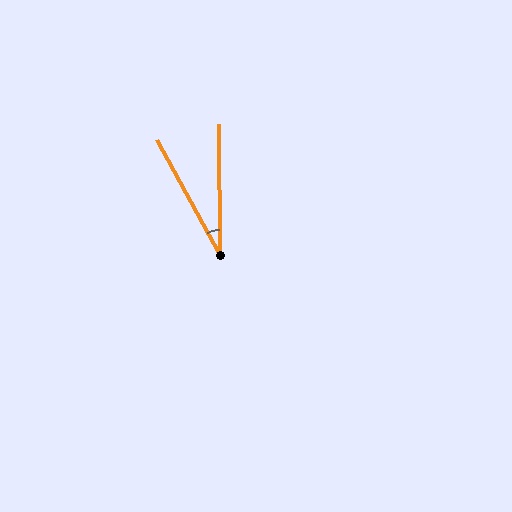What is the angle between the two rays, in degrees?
Approximately 28 degrees.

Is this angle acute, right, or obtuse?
It is acute.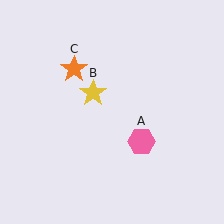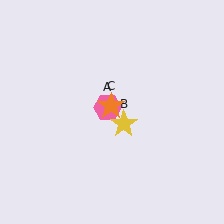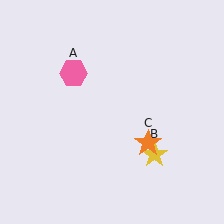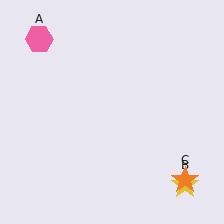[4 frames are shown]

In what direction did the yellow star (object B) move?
The yellow star (object B) moved down and to the right.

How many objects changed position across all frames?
3 objects changed position: pink hexagon (object A), yellow star (object B), orange star (object C).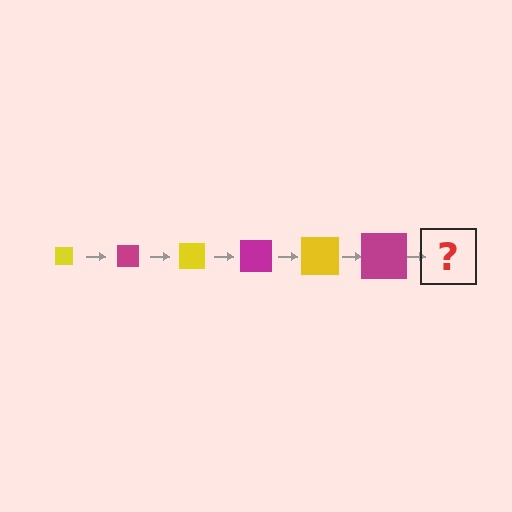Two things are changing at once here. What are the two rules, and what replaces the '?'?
The two rules are that the square grows larger each step and the color cycles through yellow and magenta. The '?' should be a yellow square, larger than the previous one.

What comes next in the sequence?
The next element should be a yellow square, larger than the previous one.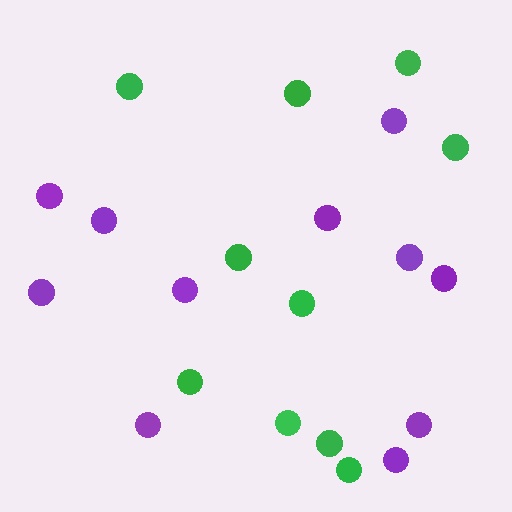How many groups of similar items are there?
There are 2 groups: one group of purple circles (11) and one group of green circles (10).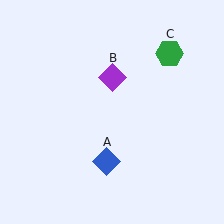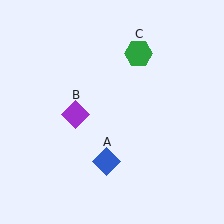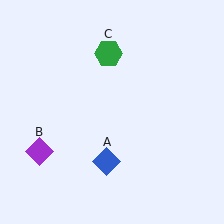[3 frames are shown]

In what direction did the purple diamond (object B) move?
The purple diamond (object B) moved down and to the left.